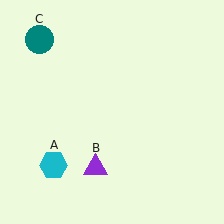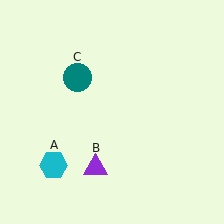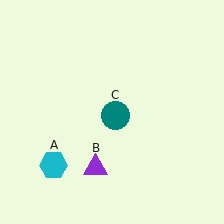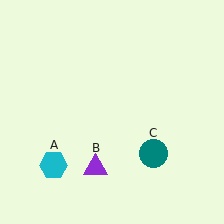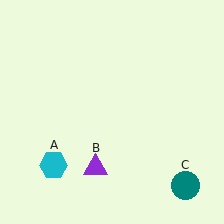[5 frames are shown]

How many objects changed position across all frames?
1 object changed position: teal circle (object C).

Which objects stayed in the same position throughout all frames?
Cyan hexagon (object A) and purple triangle (object B) remained stationary.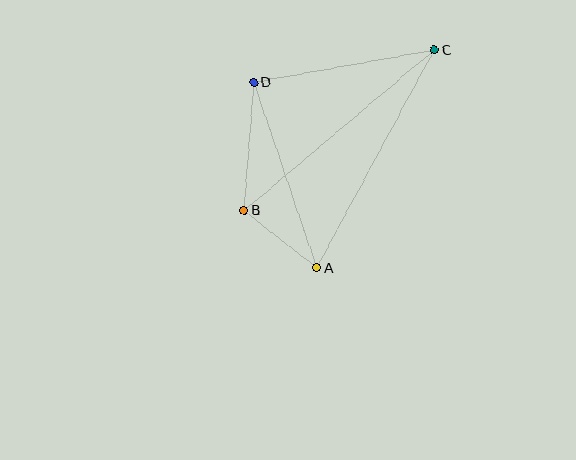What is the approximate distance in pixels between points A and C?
The distance between A and C is approximately 247 pixels.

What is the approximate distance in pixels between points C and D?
The distance between C and D is approximately 184 pixels.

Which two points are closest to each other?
Points A and B are closest to each other.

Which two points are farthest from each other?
Points B and C are farthest from each other.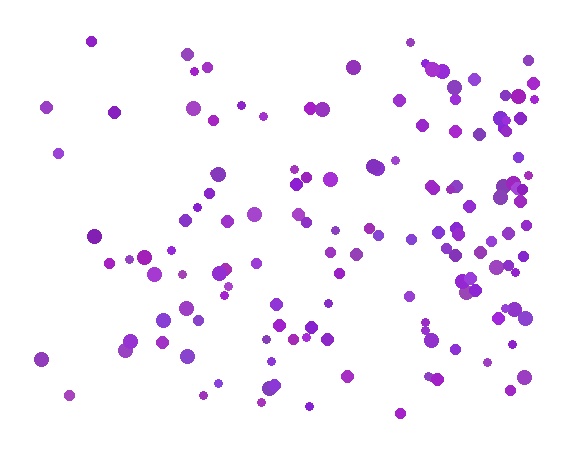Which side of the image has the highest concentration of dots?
The right.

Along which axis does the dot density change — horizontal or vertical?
Horizontal.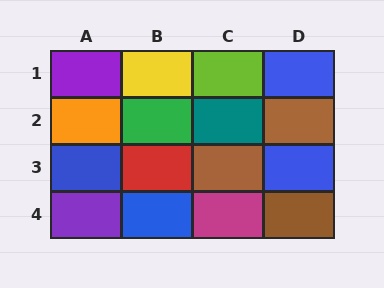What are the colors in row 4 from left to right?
Purple, blue, magenta, brown.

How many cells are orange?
1 cell is orange.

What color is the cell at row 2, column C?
Teal.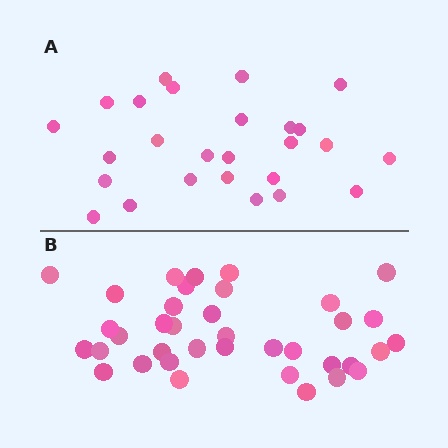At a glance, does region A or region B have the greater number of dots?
Region B (the bottom region) has more dots.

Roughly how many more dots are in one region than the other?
Region B has roughly 12 or so more dots than region A.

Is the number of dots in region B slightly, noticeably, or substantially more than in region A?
Region B has noticeably more, but not dramatically so. The ratio is roughly 1.4 to 1.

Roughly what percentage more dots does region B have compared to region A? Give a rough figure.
About 40% more.